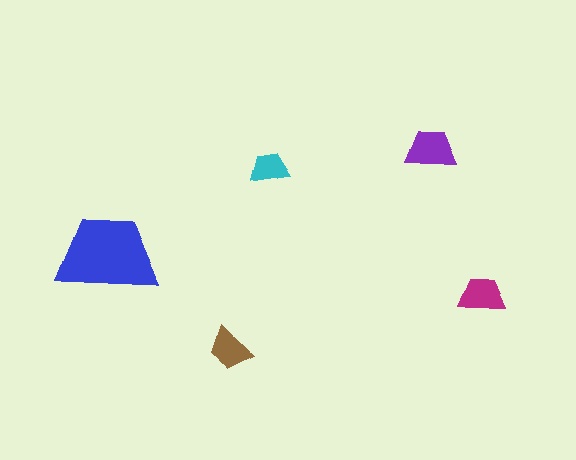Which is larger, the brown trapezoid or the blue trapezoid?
The blue one.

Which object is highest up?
The purple trapezoid is topmost.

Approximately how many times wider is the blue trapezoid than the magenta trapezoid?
About 2 times wider.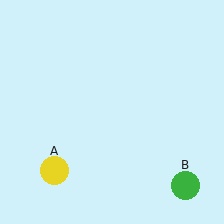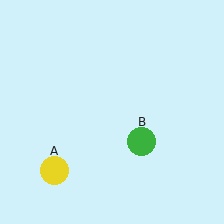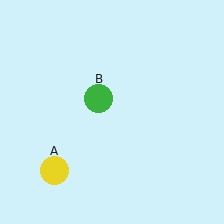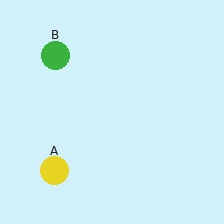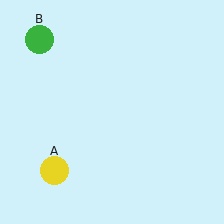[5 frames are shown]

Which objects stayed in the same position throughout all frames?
Yellow circle (object A) remained stationary.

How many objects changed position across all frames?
1 object changed position: green circle (object B).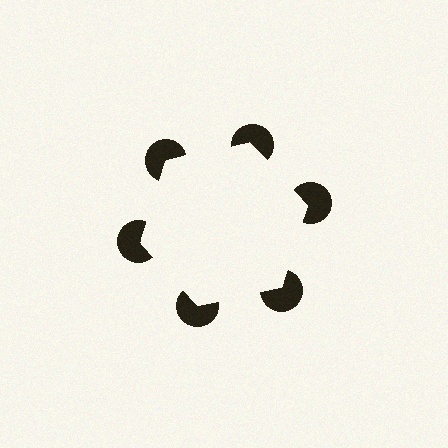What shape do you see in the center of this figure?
An illusory hexagon — its edges are inferred from the aligned wedge cuts in the pac-man discs, not physically drawn.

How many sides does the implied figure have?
6 sides.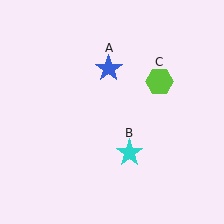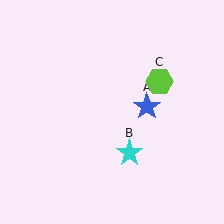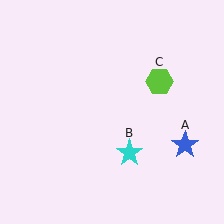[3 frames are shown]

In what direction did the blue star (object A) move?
The blue star (object A) moved down and to the right.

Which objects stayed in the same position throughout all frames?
Cyan star (object B) and lime hexagon (object C) remained stationary.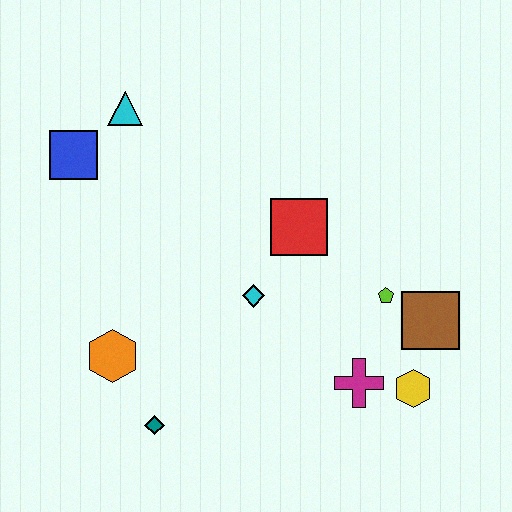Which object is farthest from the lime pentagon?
The blue square is farthest from the lime pentagon.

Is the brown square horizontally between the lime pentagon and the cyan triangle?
No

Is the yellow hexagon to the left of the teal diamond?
No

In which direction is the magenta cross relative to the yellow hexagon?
The magenta cross is to the left of the yellow hexagon.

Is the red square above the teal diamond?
Yes